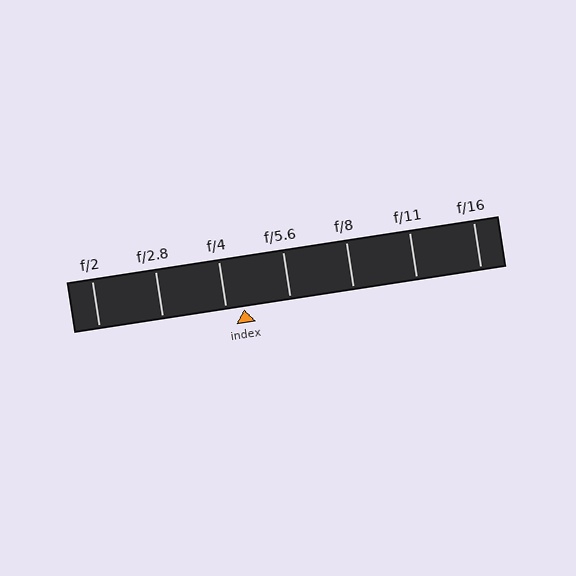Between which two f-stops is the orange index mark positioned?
The index mark is between f/4 and f/5.6.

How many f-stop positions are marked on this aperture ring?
There are 7 f-stop positions marked.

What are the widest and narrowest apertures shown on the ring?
The widest aperture shown is f/2 and the narrowest is f/16.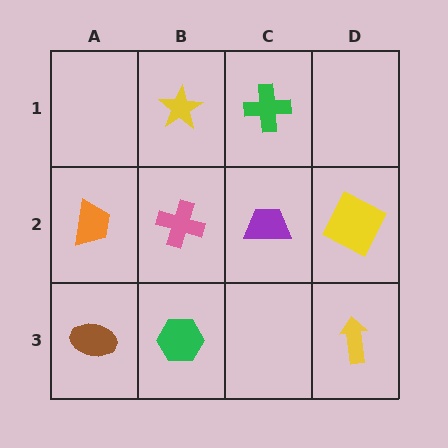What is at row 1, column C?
A green cross.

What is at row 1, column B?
A yellow star.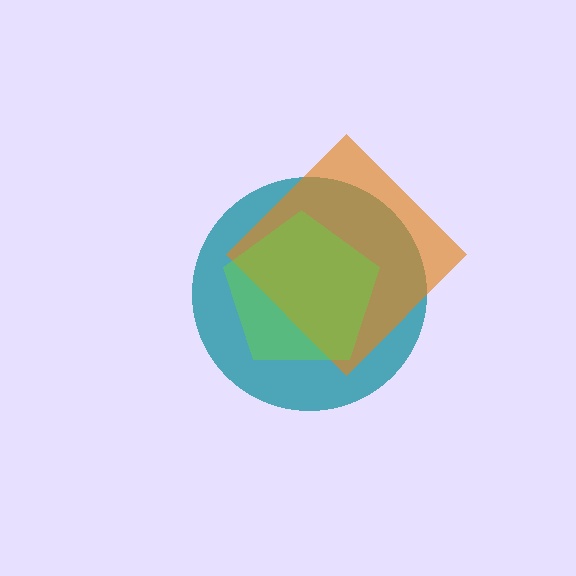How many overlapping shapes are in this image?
There are 3 overlapping shapes in the image.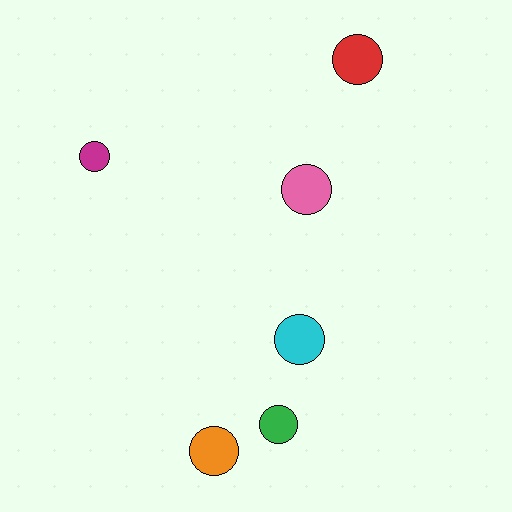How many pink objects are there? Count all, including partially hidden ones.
There is 1 pink object.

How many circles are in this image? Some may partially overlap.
There are 6 circles.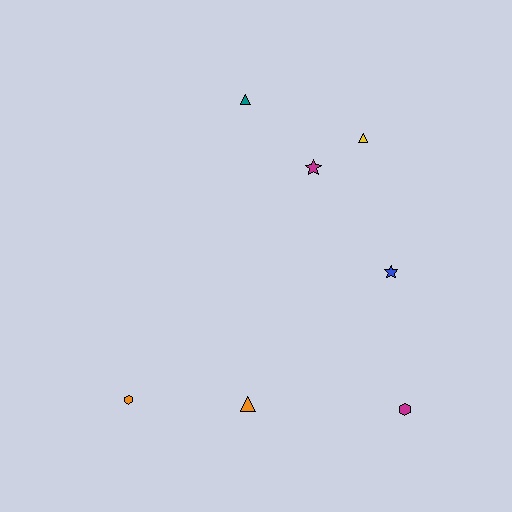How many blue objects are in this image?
There is 1 blue object.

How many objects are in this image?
There are 7 objects.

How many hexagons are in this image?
There are 2 hexagons.